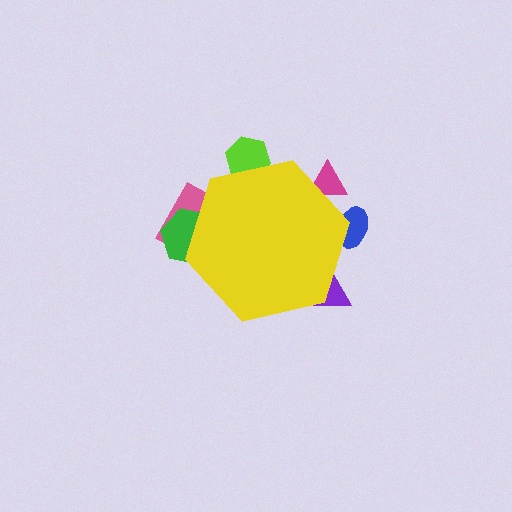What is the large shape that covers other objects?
A yellow hexagon.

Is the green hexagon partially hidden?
Yes, the green hexagon is partially hidden behind the yellow hexagon.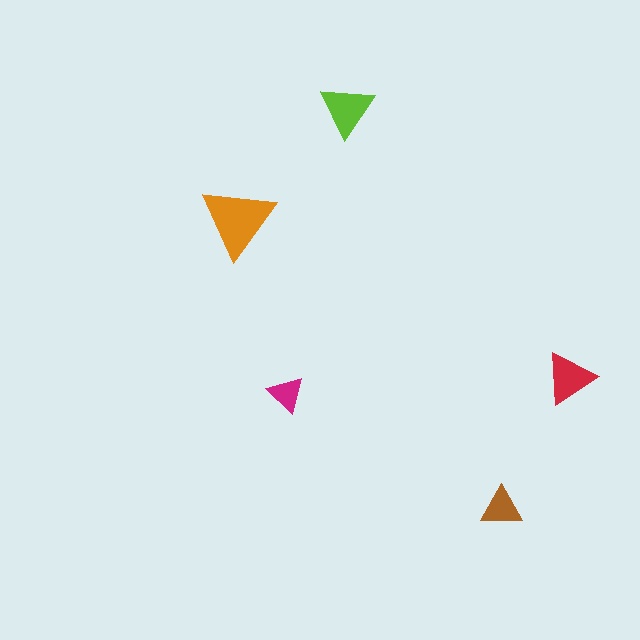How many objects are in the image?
There are 5 objects in the image.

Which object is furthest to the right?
The red triangle is rightmost.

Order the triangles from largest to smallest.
the orange one, the lime one, the red one, the brown one, the magenta one.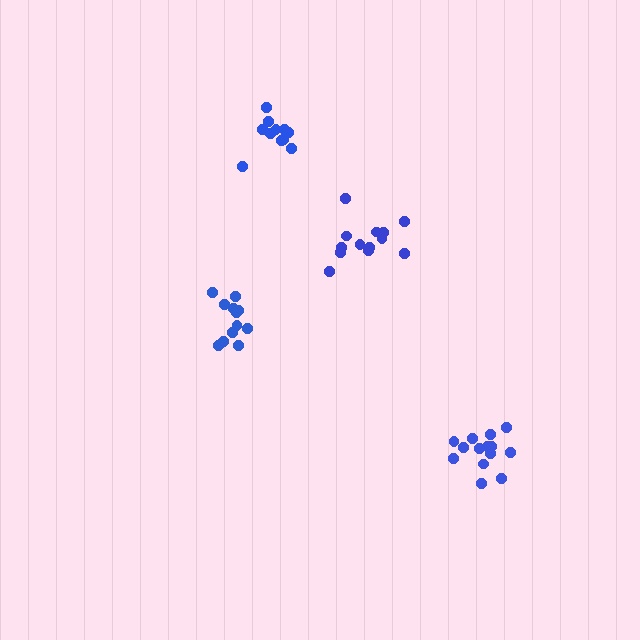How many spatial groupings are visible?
There are 4 spatial groupings.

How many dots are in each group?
Group 1: 14 dots, Group 2: 11 dots, Group 3: 12 dots, Group 4: 13 dots (50 total).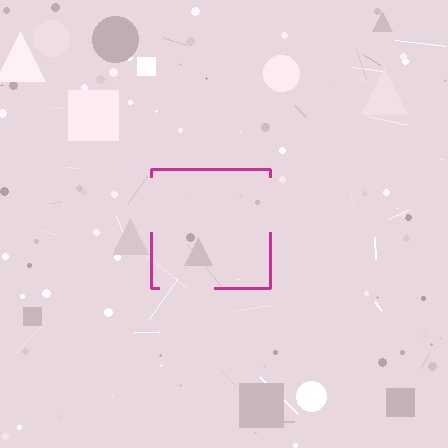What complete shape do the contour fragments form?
The contour fragments form a square.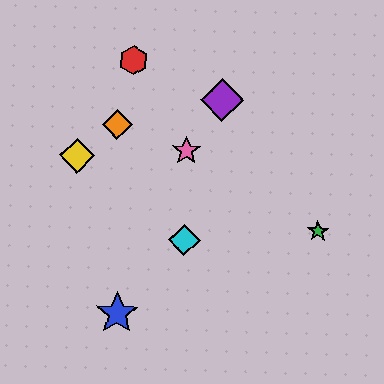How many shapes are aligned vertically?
2 shapes (the cyan diamond, the pink star) are aligned vertically.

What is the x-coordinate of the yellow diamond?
The yellow diamond is at x≈77.